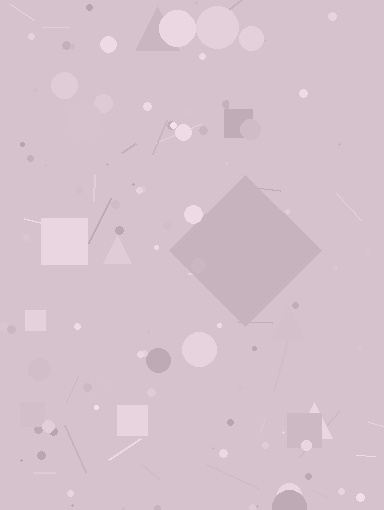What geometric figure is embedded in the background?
A diamond is embedded in the background.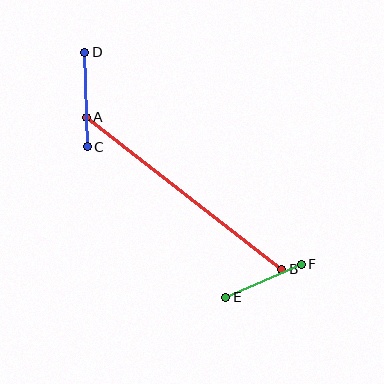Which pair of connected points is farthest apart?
Points A and B are farthest apart.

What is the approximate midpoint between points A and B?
The midpoint is at approximately (184, 193) pixels.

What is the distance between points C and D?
The distance is approximately 95 pixels.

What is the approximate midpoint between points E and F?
The midpoint is at approximately (264, 281) pixels.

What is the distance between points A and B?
The distance is approximately 248 pixels.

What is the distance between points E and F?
The distance is approximately 83 pixels.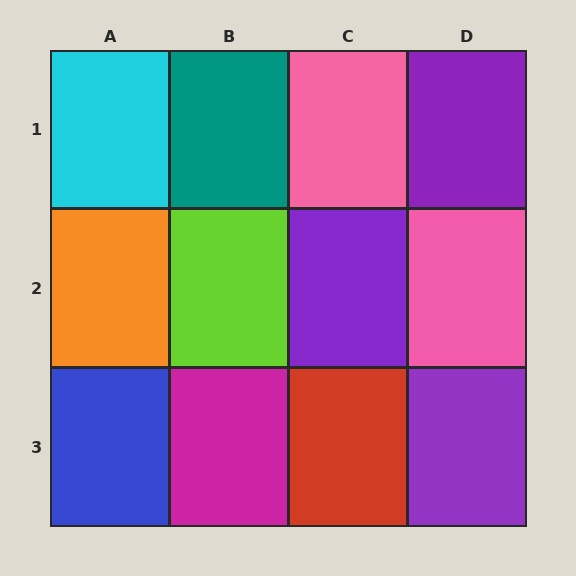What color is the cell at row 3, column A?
Blue.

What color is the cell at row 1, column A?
Cyan.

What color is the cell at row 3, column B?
Magenta.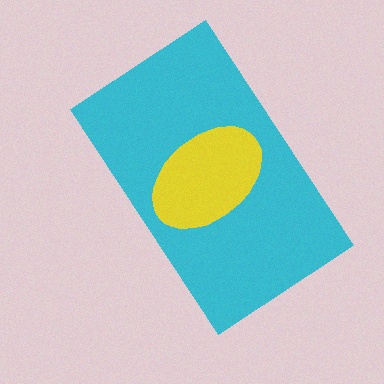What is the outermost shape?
The cyan rectangle.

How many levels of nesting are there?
2.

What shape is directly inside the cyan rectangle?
The yellow ellipse.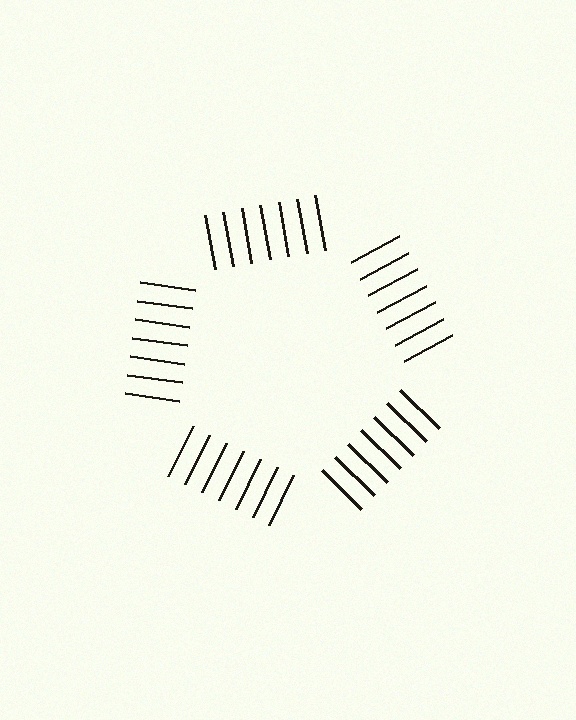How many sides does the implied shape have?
5 sides — the line-ends trace a pentagon.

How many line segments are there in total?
35 — 7 along each of the 5 edges.